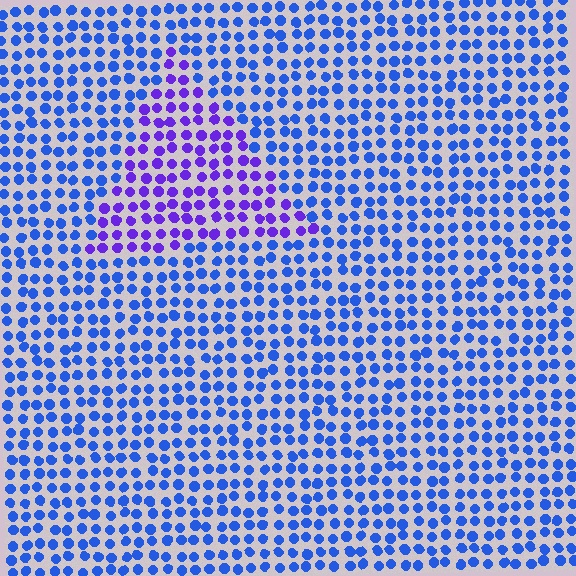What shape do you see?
I see a triangle.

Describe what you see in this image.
The image is filled with small blue elements in a uniform arrangement. A triangle-shaped region is visible where the elements are tinted to a slightly different hue, forming a subtle color boundary.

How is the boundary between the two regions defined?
The boundary is defined purely by a slight shift in hue (about 39 degrees). Spacing, size, and orientation are identical on both sides.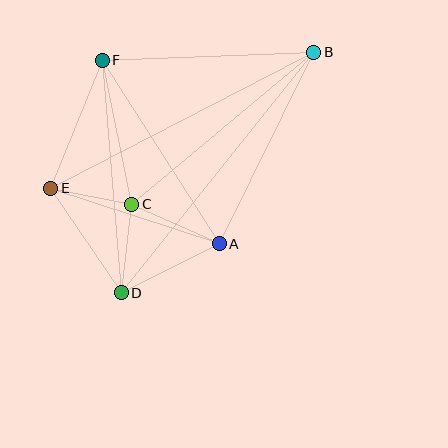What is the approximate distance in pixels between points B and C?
The distance between B and C is approximately 237 pixels.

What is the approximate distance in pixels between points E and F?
The distance between E and F is approximately 138 pixels.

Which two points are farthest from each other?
Points B and D are farthest from each other.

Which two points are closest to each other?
Points C and E are closest to each other.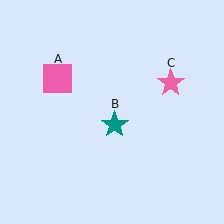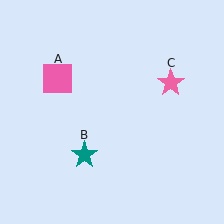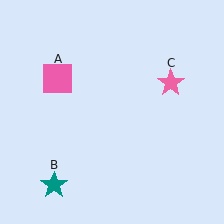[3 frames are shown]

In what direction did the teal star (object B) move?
The teal star (object B) moved down and to the left.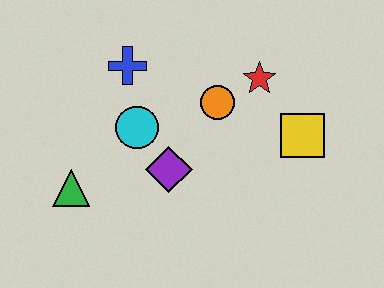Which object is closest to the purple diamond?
The cyan circle is closest to the purple diamond.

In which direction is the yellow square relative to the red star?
The yellow square is below the red star.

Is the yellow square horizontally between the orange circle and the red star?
No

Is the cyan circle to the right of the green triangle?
Yes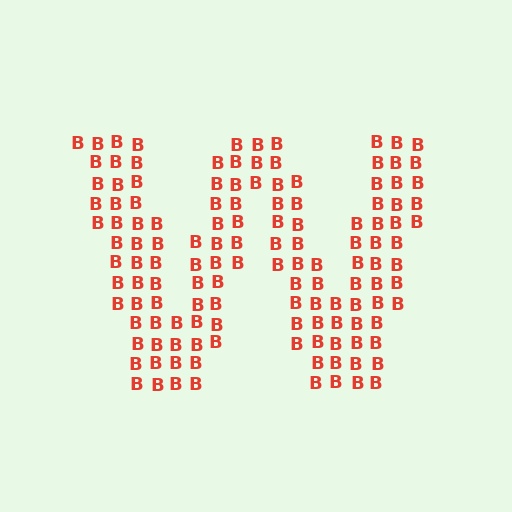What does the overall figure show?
The overall figure shows the letter W.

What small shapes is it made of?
It is made of small letter B's.